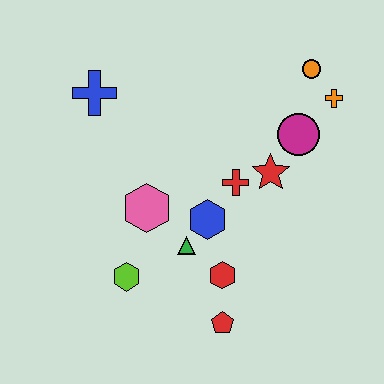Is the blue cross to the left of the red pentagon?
Yes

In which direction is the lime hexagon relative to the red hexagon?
The lime hexagon is to the left of the red hexagon.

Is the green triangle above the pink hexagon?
No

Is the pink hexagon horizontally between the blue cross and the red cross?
Yes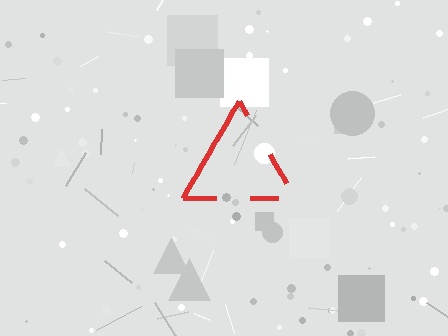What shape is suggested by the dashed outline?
The dashed outline suggests a triangle.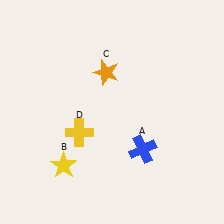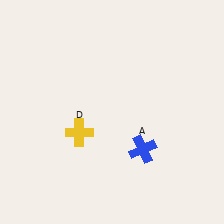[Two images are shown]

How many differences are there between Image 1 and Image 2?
There are 2 differences between the two images.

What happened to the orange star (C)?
The orange star (C) was removed in Image 2. It was in the top-left area of Image 1.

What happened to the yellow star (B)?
The yellow star (B) was removed in Image 2. It was in the bottom-left area of Image 1.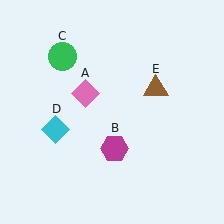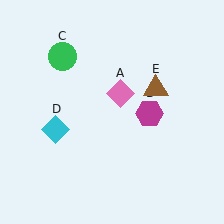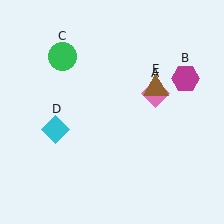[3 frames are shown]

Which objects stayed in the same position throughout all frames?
Green circle (object C) and cyan diamond (object D) and brown triangle (object E) remained stationary.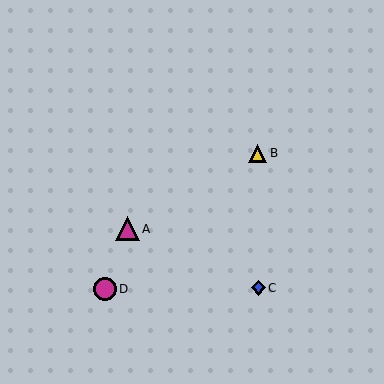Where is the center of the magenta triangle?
The center of the magenta triangle is at (127, 229).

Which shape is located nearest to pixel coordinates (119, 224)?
The magenta triangle (labeled A) at (127, 229) is nearest to that location.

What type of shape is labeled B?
Shape B is a yellow triangle.